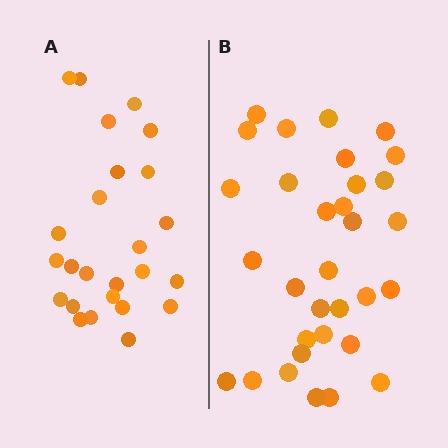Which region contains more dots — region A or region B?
Region B (the right region) has more dots.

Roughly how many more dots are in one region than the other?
Region B has roughly 8 or so more dots than region A.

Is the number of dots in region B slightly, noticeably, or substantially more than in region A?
Region B has noticeably more, but not dramatically so. The ratio is roughly 1.3 to 1.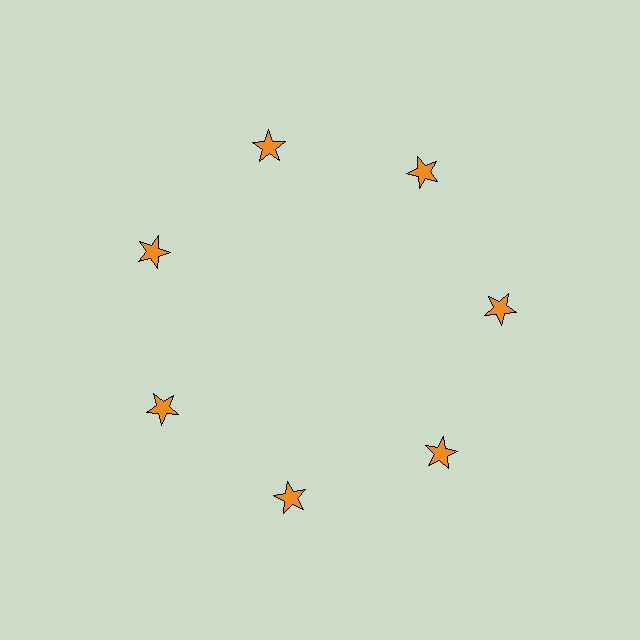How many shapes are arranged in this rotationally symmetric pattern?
There are 7 shapes, arranged in 7 groups of 1.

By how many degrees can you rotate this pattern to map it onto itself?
The pattern maps onto itself every 51 degrees of rotation.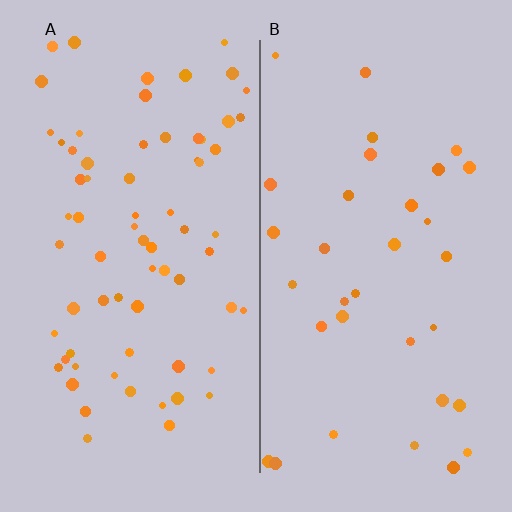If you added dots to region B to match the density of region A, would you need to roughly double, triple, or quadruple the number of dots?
Approximately double.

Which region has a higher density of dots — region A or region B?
A (the left).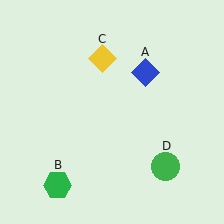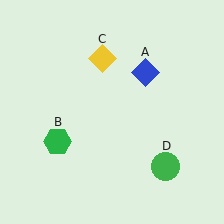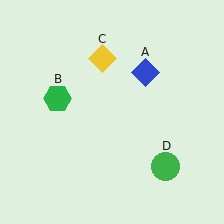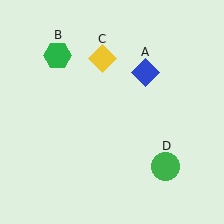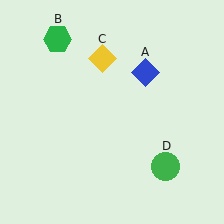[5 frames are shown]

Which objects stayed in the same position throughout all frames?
Blue diamond (object A) and yellow diamond (object C) and green circle (object D) remained stationary.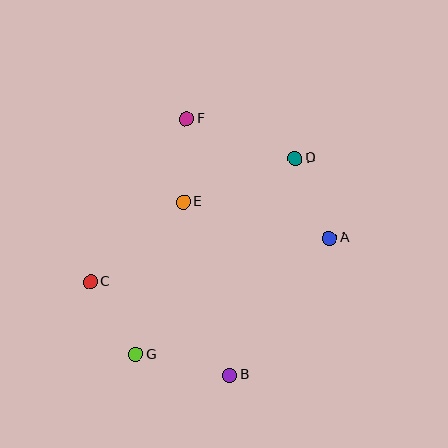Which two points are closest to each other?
Points E and F are closest to each other.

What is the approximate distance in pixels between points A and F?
The distance between A and F is approximately 186 pixels.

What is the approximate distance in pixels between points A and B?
The distance between A and B is approximately 170 pixels.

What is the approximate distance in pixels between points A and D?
The distance between A and D is approximately 86 pixels.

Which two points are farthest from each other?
Points B and F are farthest from each other.